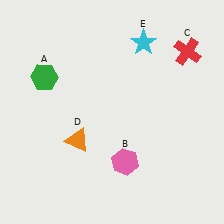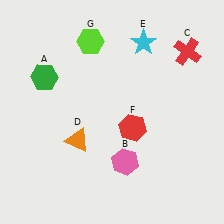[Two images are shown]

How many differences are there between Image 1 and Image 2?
There are 2 differences between the two images.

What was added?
A red hexagon (F), a lime hexagon (G) were added in Image 2.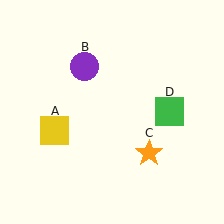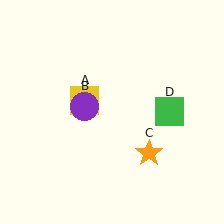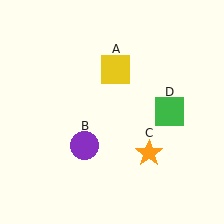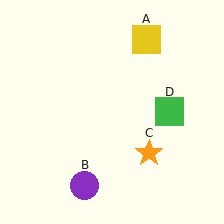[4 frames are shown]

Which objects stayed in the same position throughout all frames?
Orange star (object C) and green square (object D) remained stationary.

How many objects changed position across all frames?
2 objects changed position: yellow square (object A), purple circle (object B).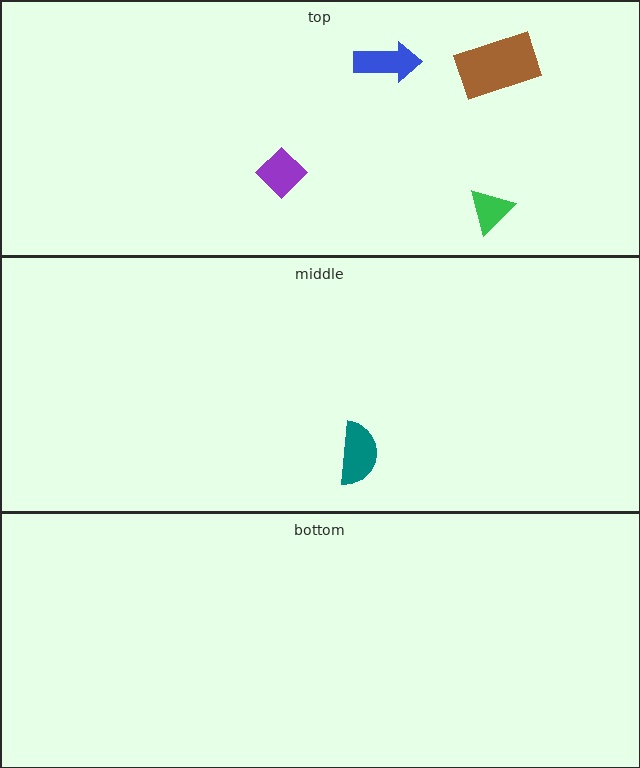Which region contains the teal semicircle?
The middle region.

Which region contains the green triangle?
The top region.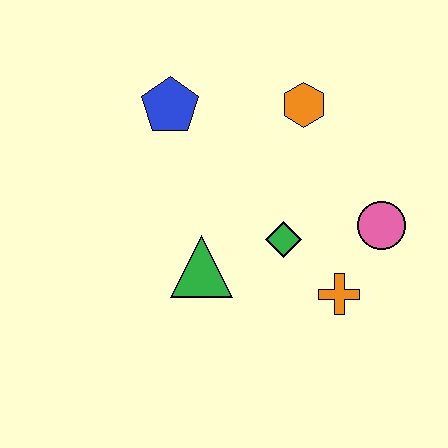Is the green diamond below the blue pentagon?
Yes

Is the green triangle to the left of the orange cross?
Yes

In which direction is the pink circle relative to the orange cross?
The pink circle is above the orange cross.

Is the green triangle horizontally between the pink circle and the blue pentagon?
Yes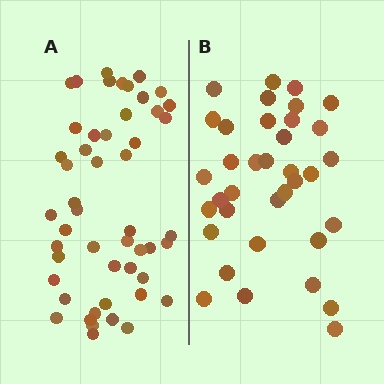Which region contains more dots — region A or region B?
Region A (the left region) has more dots.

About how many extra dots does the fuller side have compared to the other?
Region A has approximately 15 more dots than region B.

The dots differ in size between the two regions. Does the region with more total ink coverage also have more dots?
No. Region B has more total ink coverage because its dots are larger, but region A actually contains more individual dots. Total area can be misleading — the number of items is what matters here.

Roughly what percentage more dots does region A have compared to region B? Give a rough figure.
About 40% more.